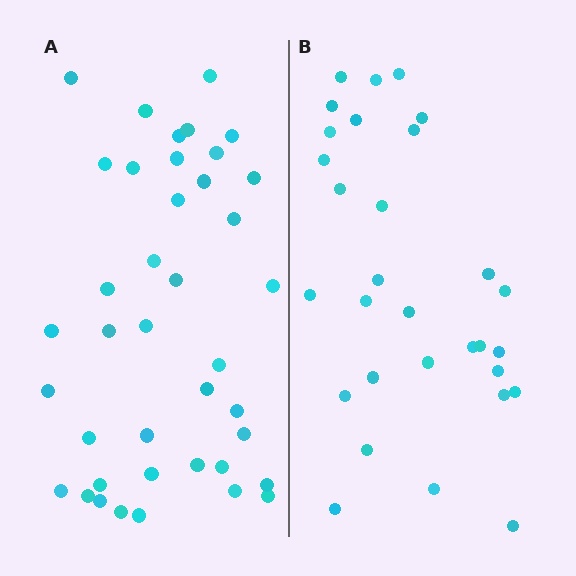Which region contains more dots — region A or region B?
Region A (the left region) has more dots.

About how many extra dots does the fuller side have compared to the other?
Region A has roughly 10 or so more dots than region B.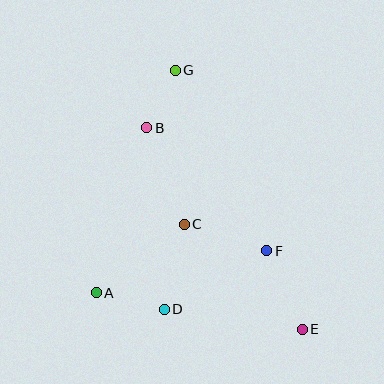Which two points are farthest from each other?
Points E and G are farthest from each other.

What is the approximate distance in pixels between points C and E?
The distance between C and E is approximately 158 pixels.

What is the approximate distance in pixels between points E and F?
The distance between E and F is approximately 86 pixels.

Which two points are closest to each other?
Points B and G are closest to each other.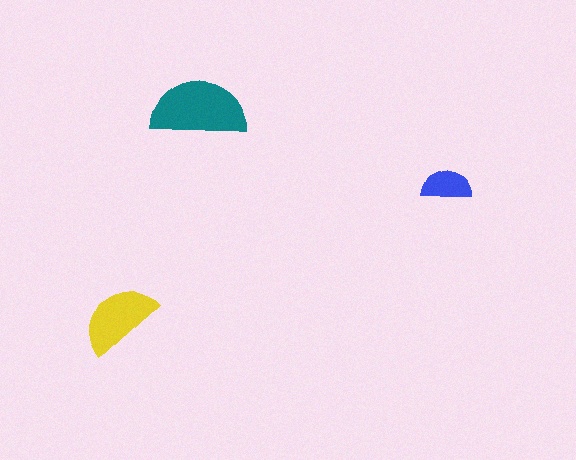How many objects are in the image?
There are 3 objects in the image.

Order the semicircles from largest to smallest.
the teal one, the yellow one, the blue one.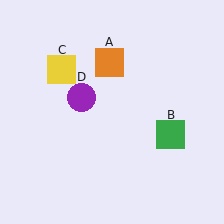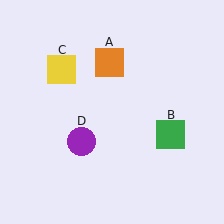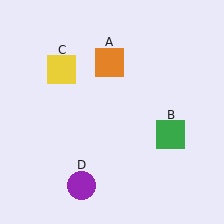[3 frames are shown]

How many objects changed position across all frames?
1 object changed position: purple circle (object D).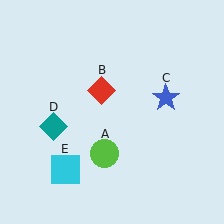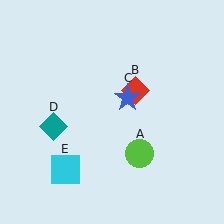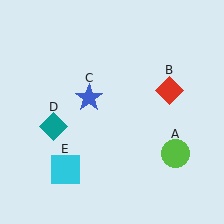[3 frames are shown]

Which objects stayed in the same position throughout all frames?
Teal diamond (object D) and cyan square (object E) remained stationary.